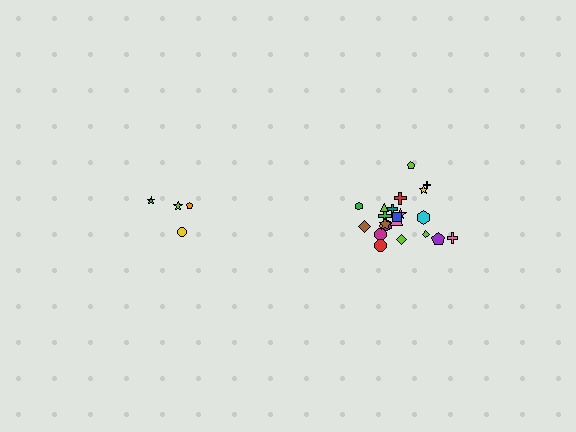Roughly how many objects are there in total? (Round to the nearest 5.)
Roughly 25 objects in total.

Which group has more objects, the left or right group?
The right group.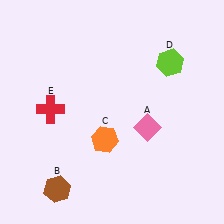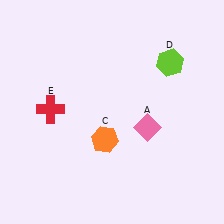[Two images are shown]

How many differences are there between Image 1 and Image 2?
There is 1 difference between the two images.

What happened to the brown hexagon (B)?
The brown hexagon (B) was removed in Image 2. It was in the bottom-left area of Image 1.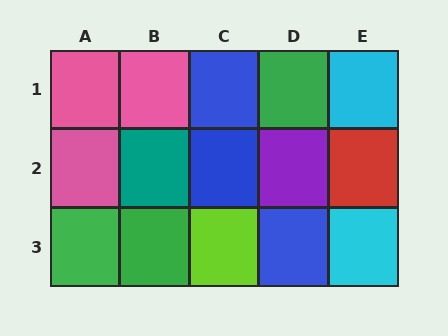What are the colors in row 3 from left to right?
Green, green, lime, blue, cyan.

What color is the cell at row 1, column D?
Green.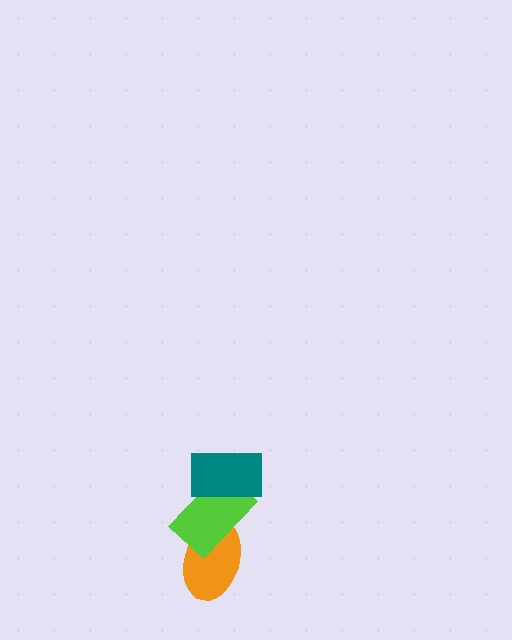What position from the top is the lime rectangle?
The lime rectangle is 2nd from the top.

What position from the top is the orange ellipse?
The orange ellipse is 3rd from the top.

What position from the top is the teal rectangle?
The teal rectangle is 1st from the top.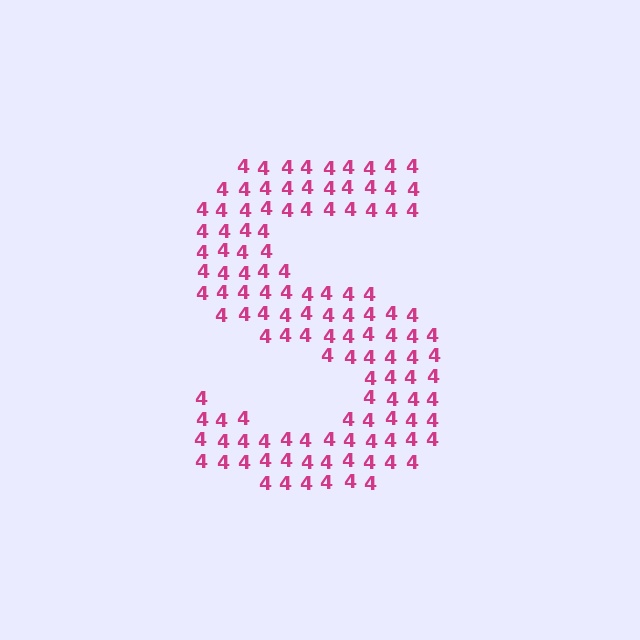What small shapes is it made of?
It is made of small digit 4's.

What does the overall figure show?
The overall figure shows the letter S.